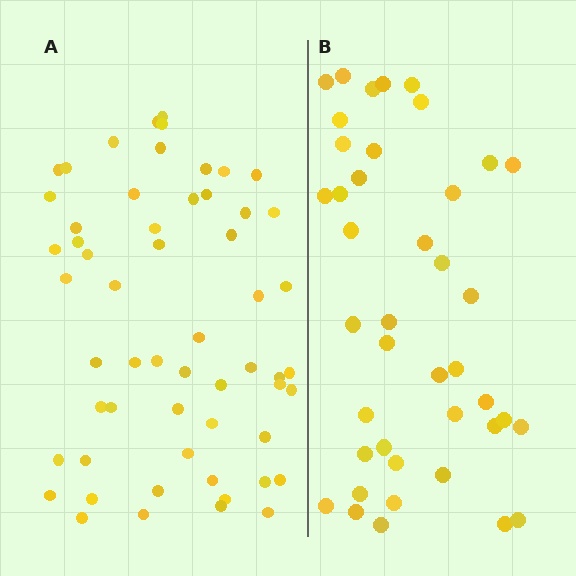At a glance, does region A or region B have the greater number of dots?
Region A (the left region) has more dots.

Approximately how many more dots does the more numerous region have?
Region A has approximately 15 more dots than region B.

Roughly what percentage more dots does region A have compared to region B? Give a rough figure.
About 40% more.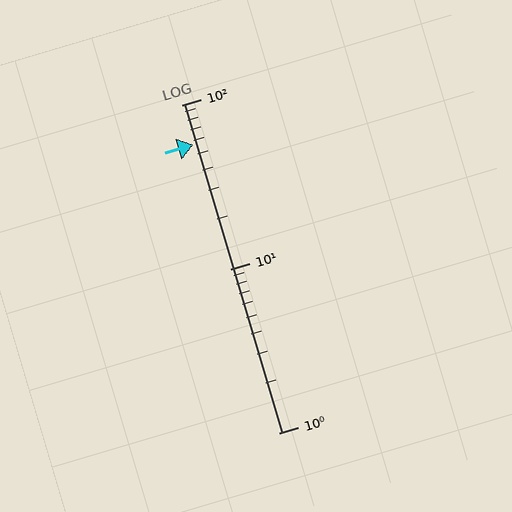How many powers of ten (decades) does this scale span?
The scale spans 2 decades, from 1 to 100.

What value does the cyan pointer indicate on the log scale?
The pointer indicates approximately 57.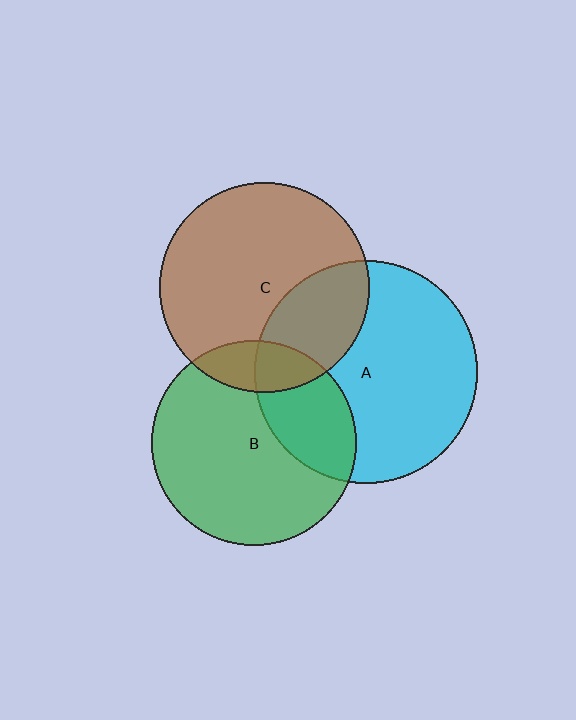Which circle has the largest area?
Circle A (cyan).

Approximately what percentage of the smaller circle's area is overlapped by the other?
Approximately 30%.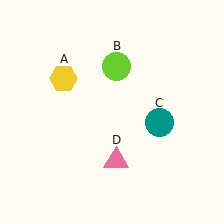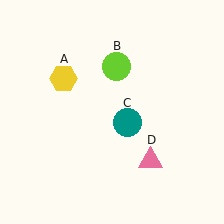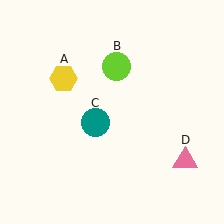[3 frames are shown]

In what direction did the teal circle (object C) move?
The teal circle (object C) moved left.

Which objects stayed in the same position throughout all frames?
Yellow hexagon (object A) and lime circle (object B) remained stationary.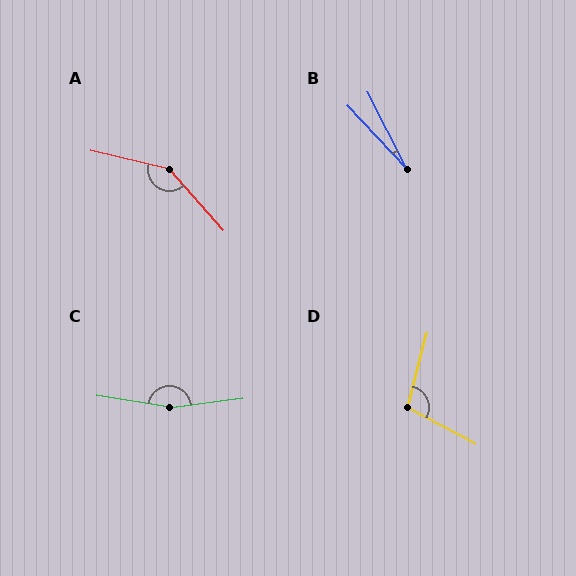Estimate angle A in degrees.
Approximately 145 degrees.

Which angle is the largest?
C, at approximately 163 degrees.